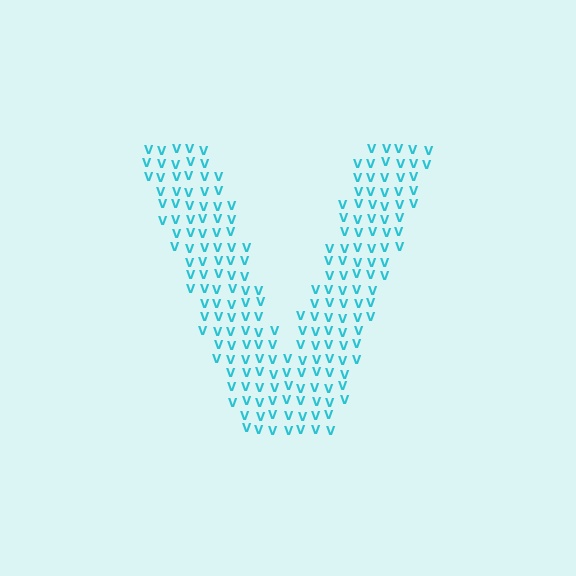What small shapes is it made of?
It is made of small letter V's.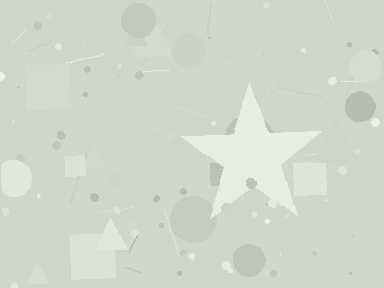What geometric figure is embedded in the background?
A star is embedded in the background.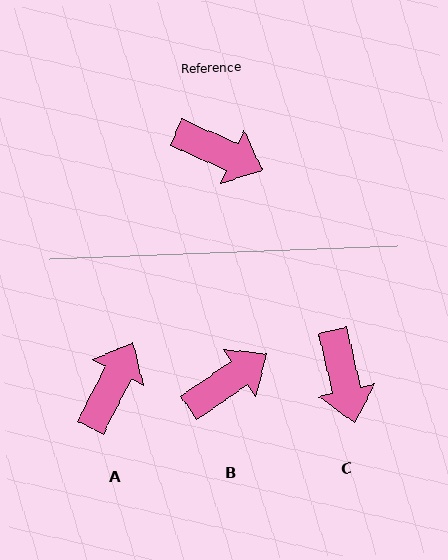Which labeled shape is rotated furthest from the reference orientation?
A, about 87 degrees away.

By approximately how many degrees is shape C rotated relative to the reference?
Approximately 53 degrees clockwise.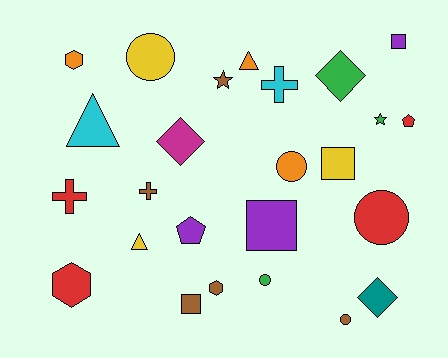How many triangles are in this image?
There are 3 triangles.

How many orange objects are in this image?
There are 3 orange objects.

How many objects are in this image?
There are 25 objects.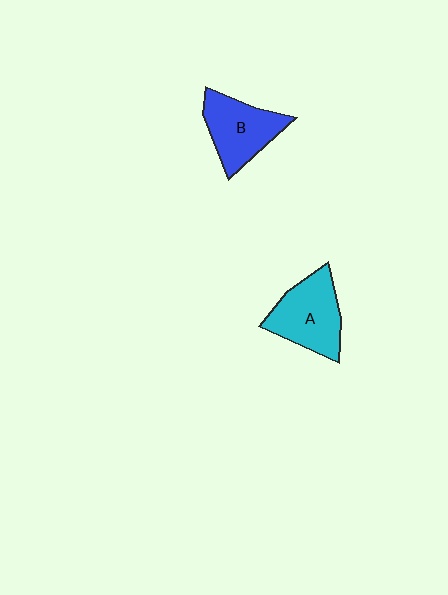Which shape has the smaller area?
Shape B (blue).